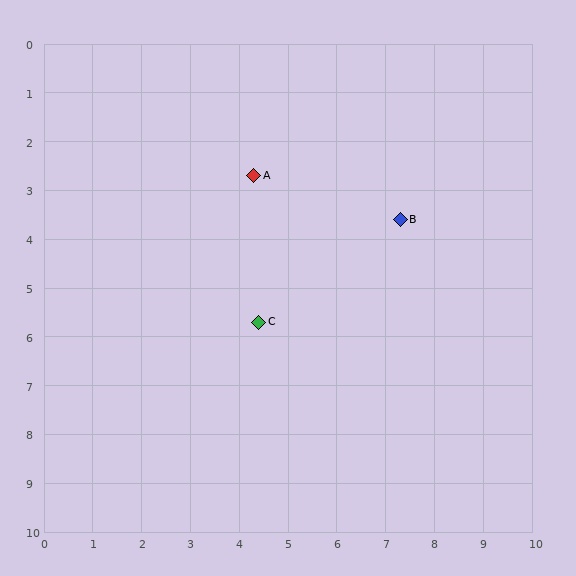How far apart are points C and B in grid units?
Points C and B are about 3.6 grid units apart.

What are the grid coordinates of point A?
Point A is at approximately (4.3, 2.7).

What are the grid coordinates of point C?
Point C is at approximately (4.4, 5.7).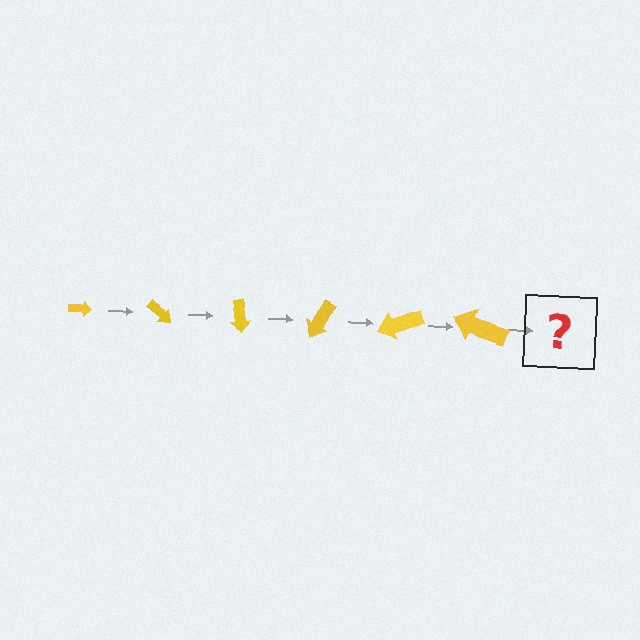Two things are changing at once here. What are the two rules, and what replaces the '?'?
The two rules are that the arrow grows larger each step and it rotates 40 degrees each step. The '?' should be an arrow, larger than the previous one and rotated 240 degrees from the start.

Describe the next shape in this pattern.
It should be an arrow, larger than the previous one and rotated 240 degrees from the start.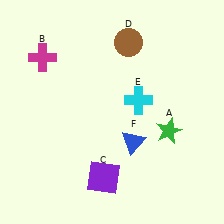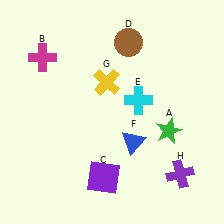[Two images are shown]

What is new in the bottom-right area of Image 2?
A purple cross (H) was added in the bottom-right area of Image 2.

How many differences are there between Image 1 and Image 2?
There are 2 differences between the two images.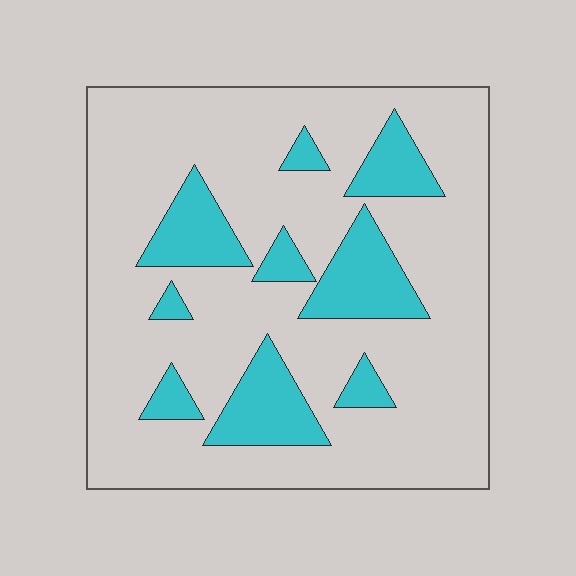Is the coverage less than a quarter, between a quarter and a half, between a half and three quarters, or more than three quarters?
Less than a quarter.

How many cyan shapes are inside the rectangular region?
9.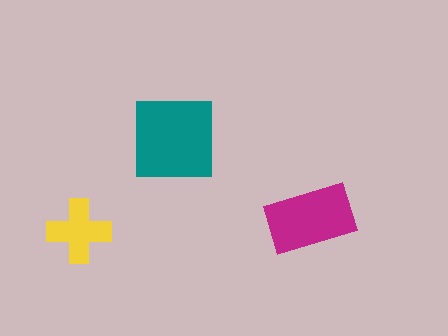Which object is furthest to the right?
The magenta rectangle is rightmost.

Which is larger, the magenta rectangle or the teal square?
The teal square.